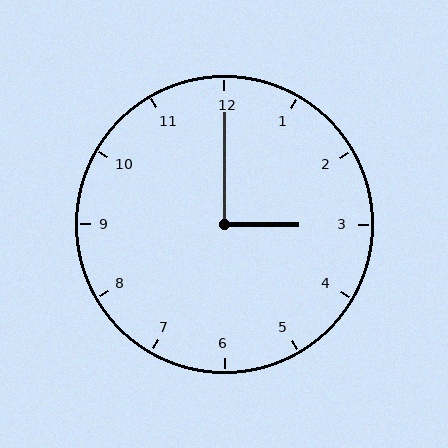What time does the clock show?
3:00.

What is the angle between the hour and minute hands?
Approximately 90 degrees.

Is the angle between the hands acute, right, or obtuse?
It is right.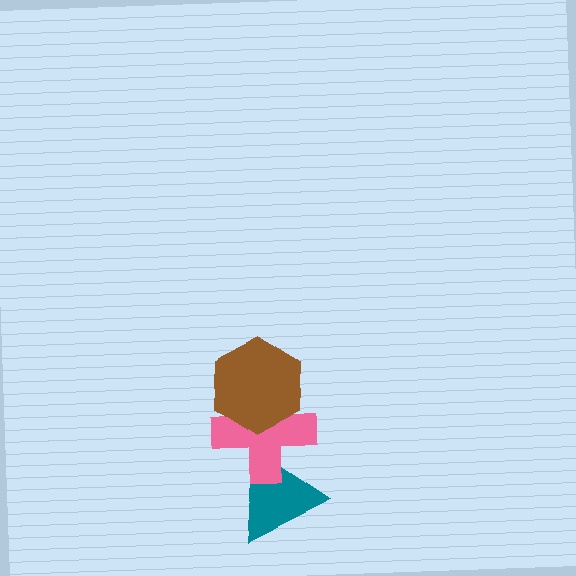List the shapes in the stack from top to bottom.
From top to bottom: the brown hexagon, the pink cross, the teal triangle.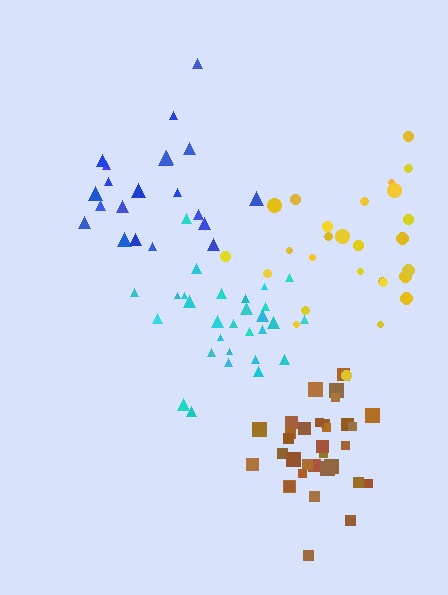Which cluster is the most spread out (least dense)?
Yellow.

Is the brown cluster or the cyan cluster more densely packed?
Brown.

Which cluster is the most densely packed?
Brown.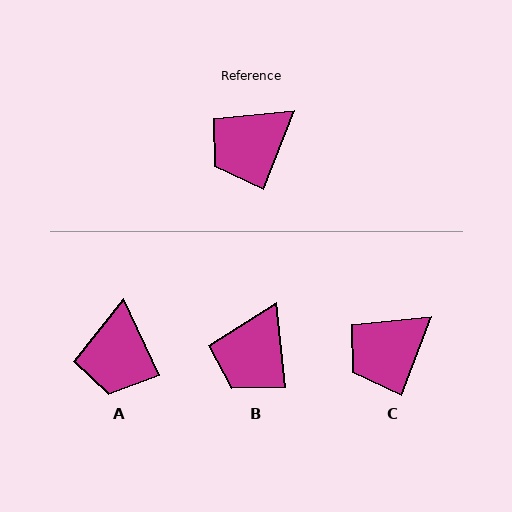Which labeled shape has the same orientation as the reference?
C.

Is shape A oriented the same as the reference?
No, it is off by about 46 degrees.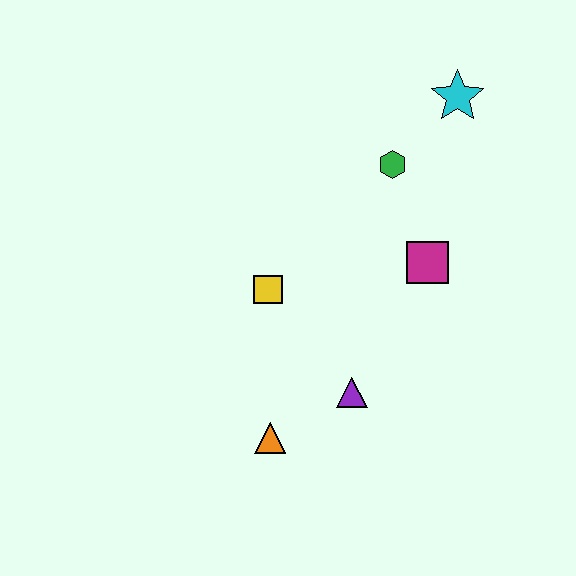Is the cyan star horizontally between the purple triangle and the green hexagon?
No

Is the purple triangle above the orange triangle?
Yes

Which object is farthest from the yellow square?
The cyan star is farthest from the yellow square.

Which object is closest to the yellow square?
The purple triangle is closest to the yellow square.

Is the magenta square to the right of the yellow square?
Yes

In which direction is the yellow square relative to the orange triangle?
The yellow square is above the orange triangle.